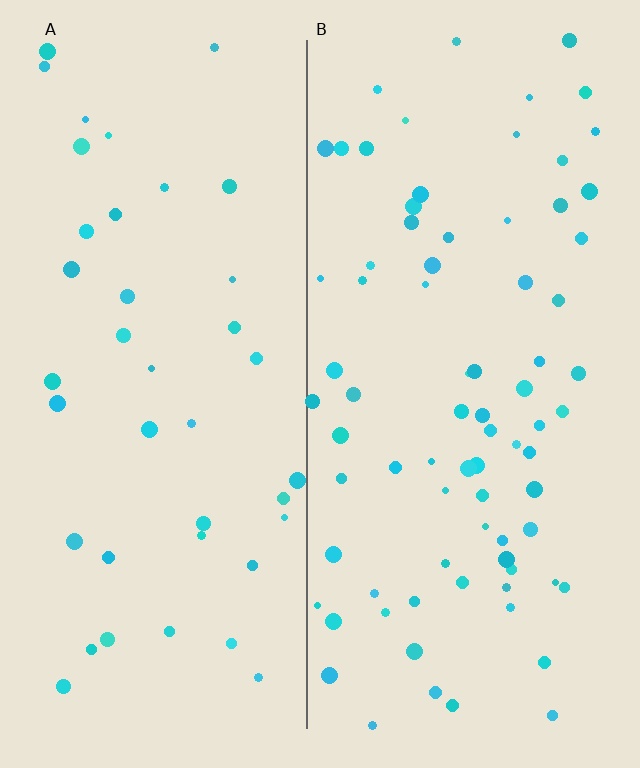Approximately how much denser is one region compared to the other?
Approximately 1.9× — region B over region A.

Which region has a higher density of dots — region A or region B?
B (the right).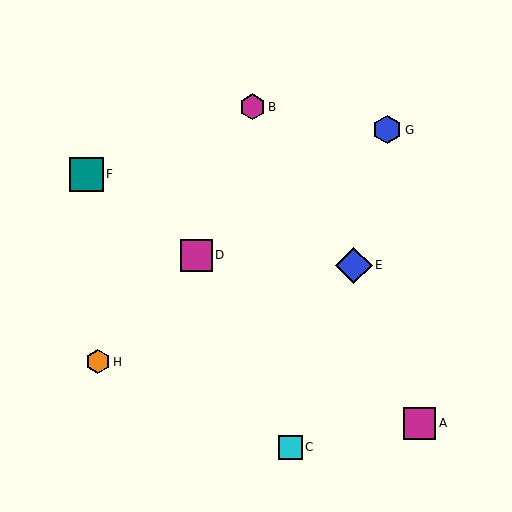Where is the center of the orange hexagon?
The center of the orange hexagon is at (98, 362).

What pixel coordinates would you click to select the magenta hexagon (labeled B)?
Click at (252, 107) to select the magenta hexagon B.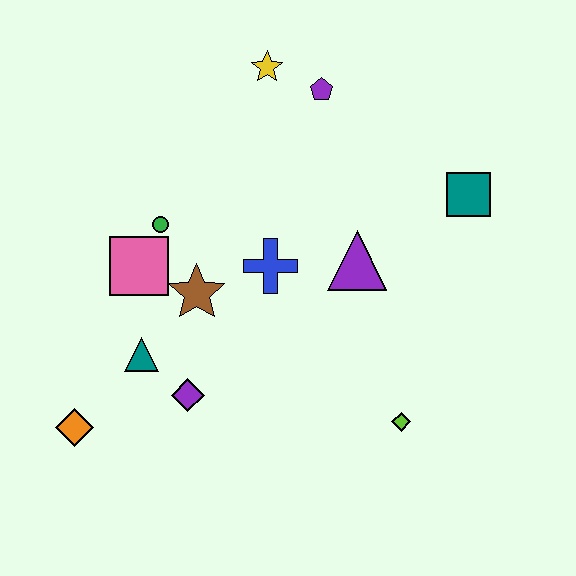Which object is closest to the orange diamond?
The teal triangle is closest to the orange diamond.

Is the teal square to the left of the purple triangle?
No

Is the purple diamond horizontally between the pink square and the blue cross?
Yes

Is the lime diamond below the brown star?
Yes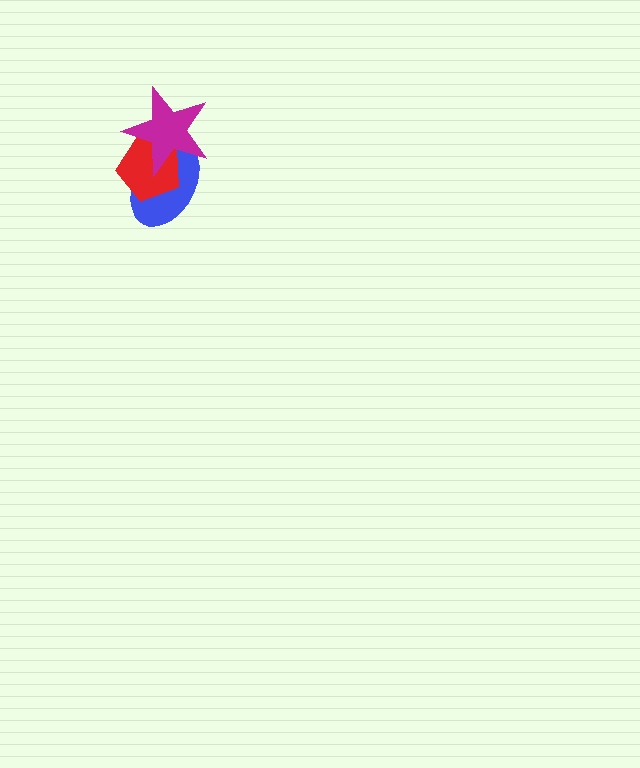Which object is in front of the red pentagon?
The magenta star is in front of the red pentagon.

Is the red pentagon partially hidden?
Yes, it is partially covered by another shape.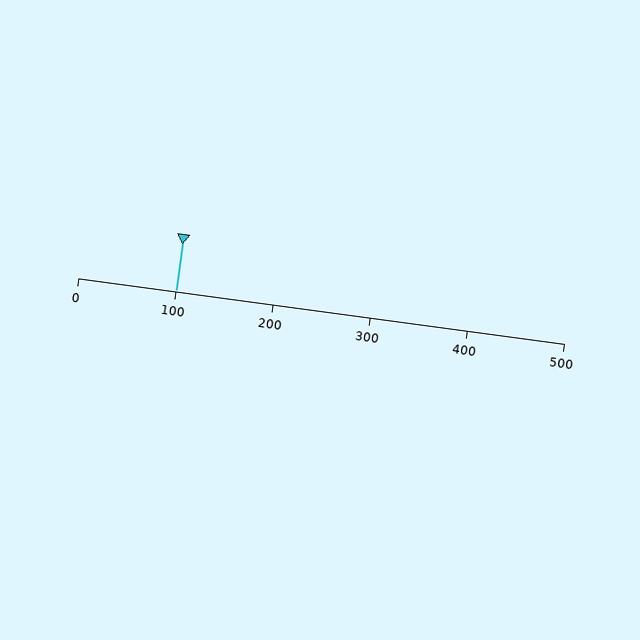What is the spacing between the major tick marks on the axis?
The major ticks are spaced 100 apart.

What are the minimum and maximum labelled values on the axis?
The axis runs from 0 to 500.